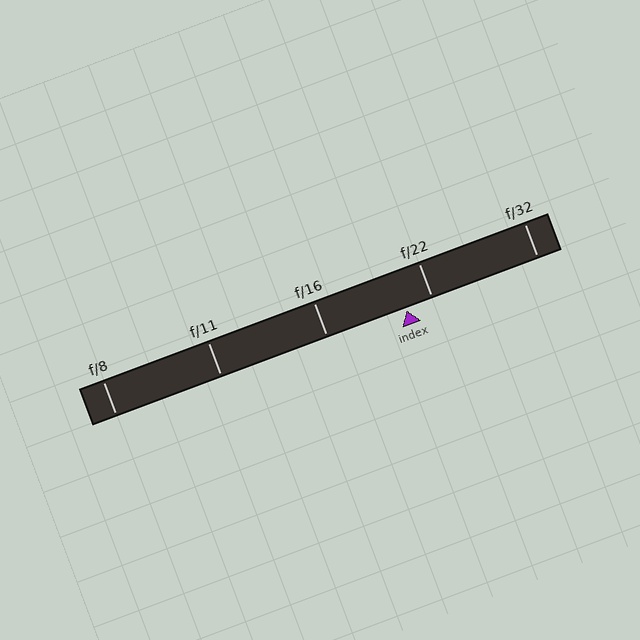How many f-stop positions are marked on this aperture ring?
There are 5 f-stop positions marked.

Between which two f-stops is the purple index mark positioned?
The index mark is between f/16 and f/22.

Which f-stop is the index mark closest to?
The index mark is closest to f/22.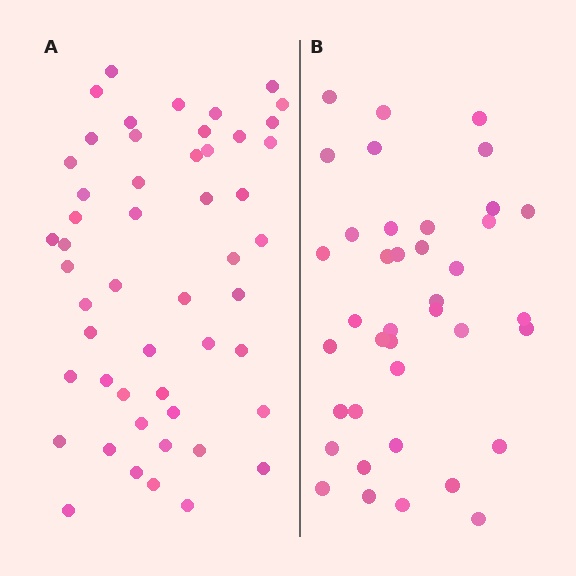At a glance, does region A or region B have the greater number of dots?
Region A (the left region) has more dots.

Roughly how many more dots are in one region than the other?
Region A has roughly 12 or so more dots than region B.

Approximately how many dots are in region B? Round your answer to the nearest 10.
About 40 dots. (The exact count is 39, which rounds to 40.)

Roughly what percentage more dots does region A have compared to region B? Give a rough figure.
About 30% more.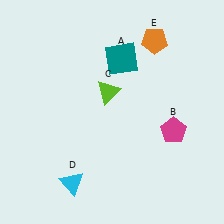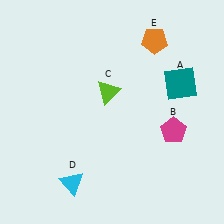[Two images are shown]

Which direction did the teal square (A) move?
The teal square (A) moved right.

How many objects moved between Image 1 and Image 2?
1 object moved between the two images.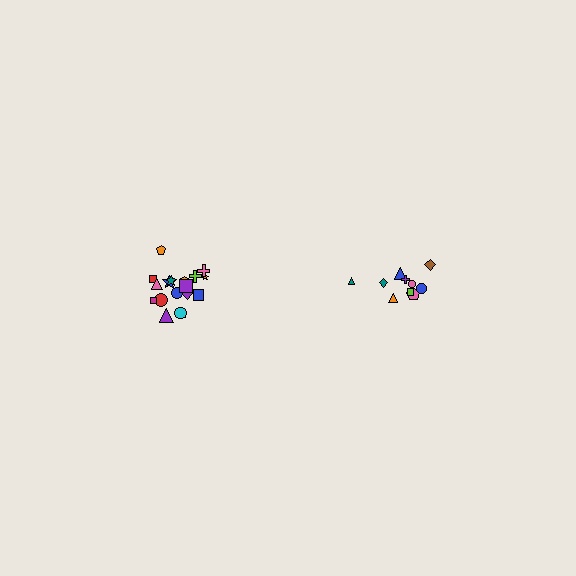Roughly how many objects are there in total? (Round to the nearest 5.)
Roughly 30 objects in total.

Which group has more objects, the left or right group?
The left group.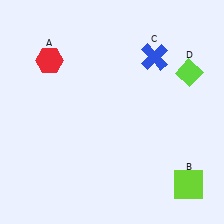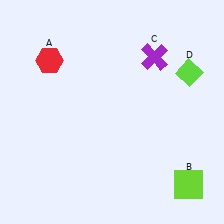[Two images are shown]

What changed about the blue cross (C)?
In Image 1, C is blue. In Image 2, it changed to purple.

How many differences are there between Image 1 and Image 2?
There is 1 difference between the two images.